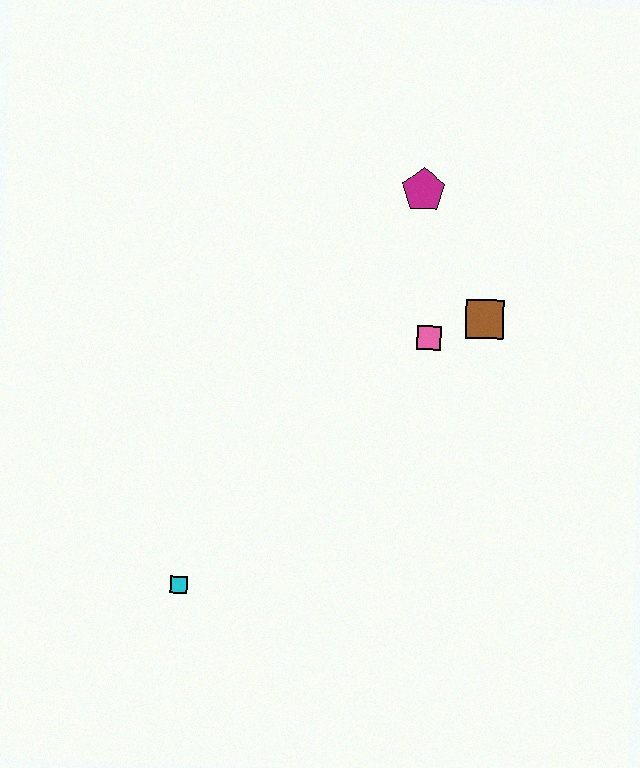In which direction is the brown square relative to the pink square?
The brown square is to the right of the pink square.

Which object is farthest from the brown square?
The cyan square is farthest from the brown square.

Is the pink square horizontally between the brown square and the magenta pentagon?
Yes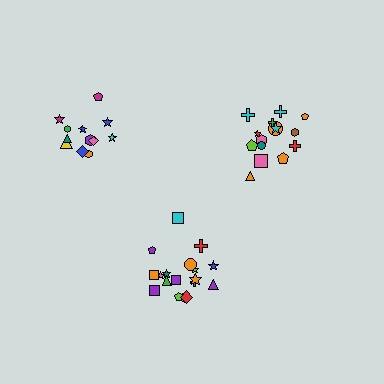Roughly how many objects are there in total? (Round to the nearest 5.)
Roughly 45 objects in total.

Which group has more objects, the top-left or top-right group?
The top-right group.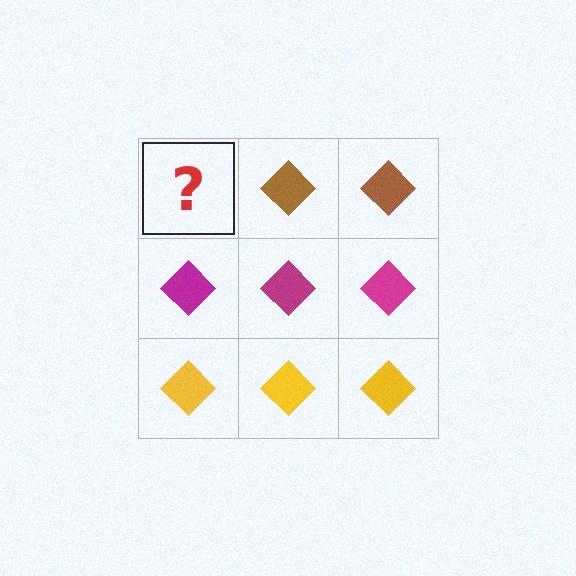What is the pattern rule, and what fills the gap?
The rule is that each row has a consistent color. The gap should be filled with a brown diamond.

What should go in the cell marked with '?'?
The missing cell should contain a brown diamond.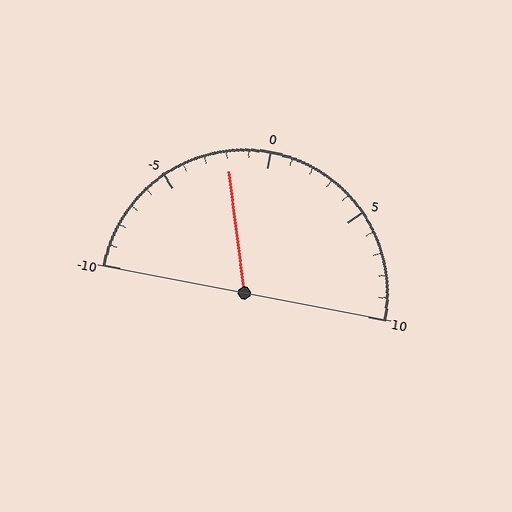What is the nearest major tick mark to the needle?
The nearest major tick mark is 0.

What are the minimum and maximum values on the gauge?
The gauge ranges from -10 to 10.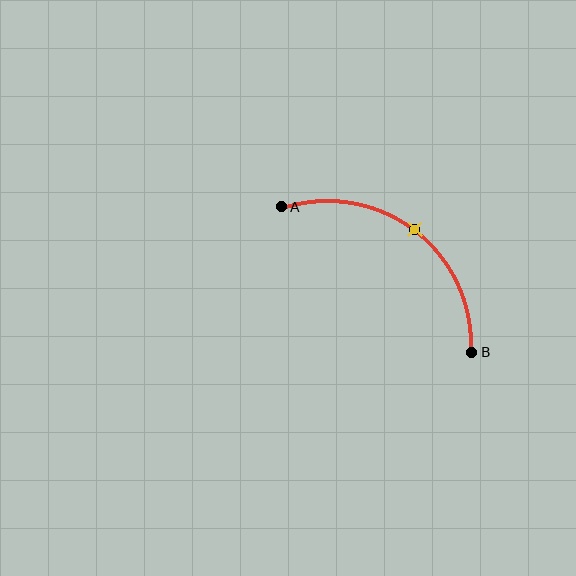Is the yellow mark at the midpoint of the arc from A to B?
Yes. The yellow mark lies on the arc at equal arc-length from both A and B — it is the arc midpoint.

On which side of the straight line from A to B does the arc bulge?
The arc bulges above and to the right of the straight line connecting A and B.